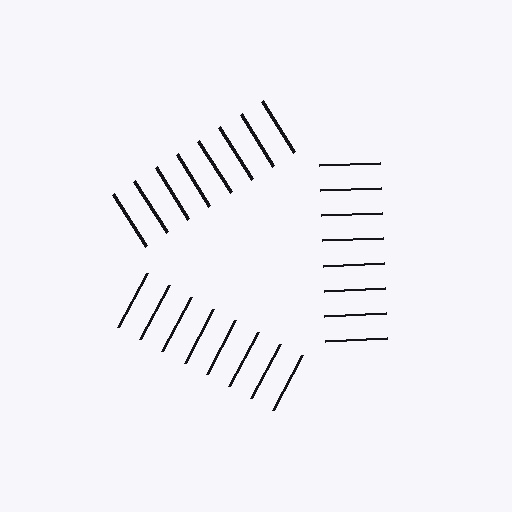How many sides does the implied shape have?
3 sides — the line-ends trace a triangle.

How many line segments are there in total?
24 — 8 along each of the 3 edges.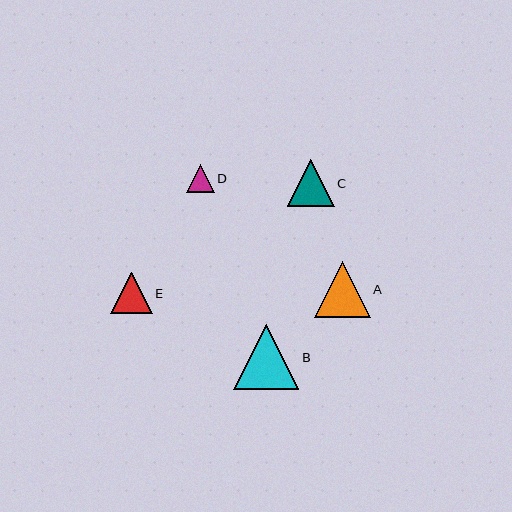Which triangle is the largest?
Triangle B is the largest with a size of approximately 65 pixels.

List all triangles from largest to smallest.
From largest to smallest: B, A, C, E, D.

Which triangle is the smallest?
Triangle D is the smallest with a size of approximately 28 pixels.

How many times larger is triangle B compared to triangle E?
Triangle B is approximately 1.6 times the size of triangle E.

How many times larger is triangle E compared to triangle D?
Triangle E is approximately 1.5 times the size of triangle D.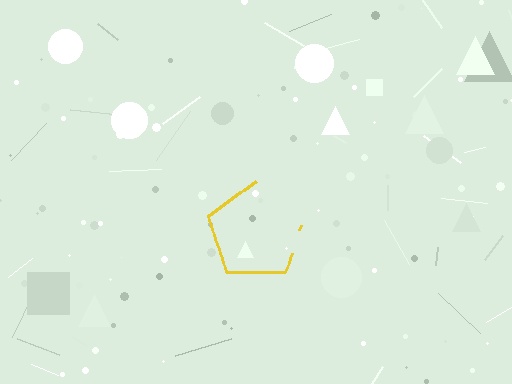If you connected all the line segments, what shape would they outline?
They would outline a pentagon.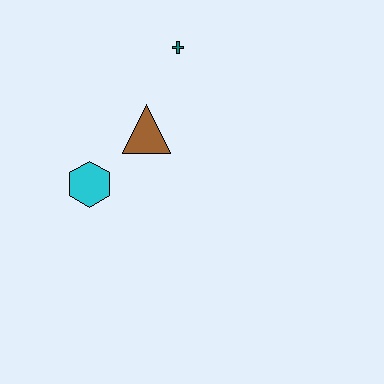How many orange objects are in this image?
There are no orange objects.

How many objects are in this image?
There are 3 objects.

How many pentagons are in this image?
There are no pentagons.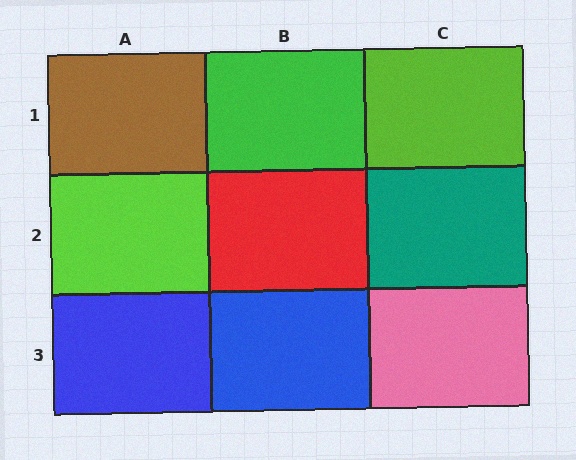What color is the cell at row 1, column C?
Lime.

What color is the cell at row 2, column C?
Teal.